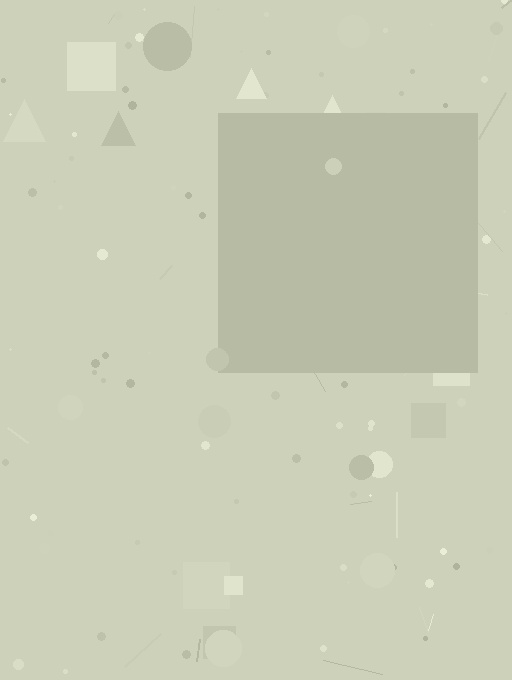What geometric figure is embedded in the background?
A square is embedded in the background.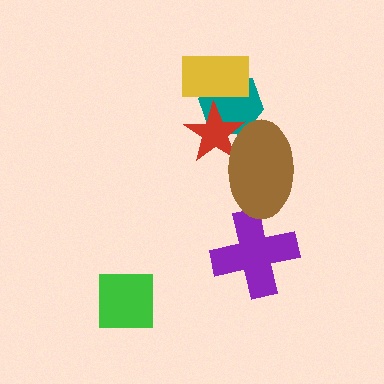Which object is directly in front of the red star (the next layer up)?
The brown ellipse is directly in front of the red star.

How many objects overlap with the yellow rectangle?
2 objects overlap with the yellow rectangle.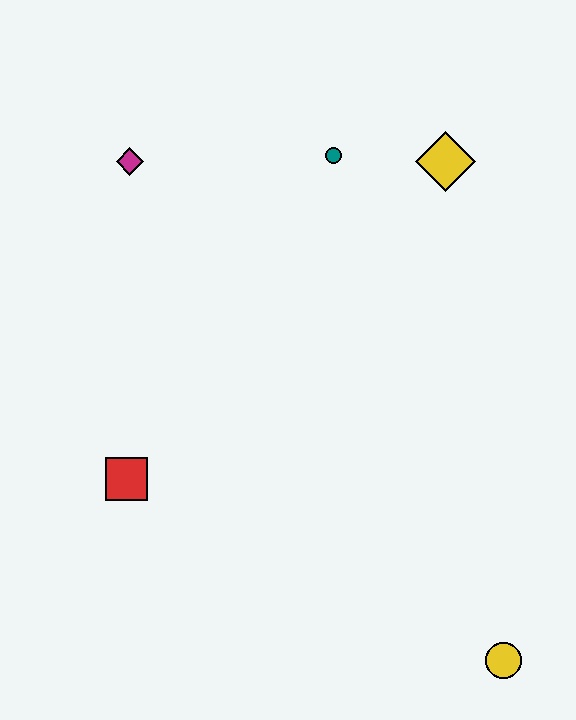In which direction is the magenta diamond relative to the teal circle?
The magenta diamond is to the left of the teal circle.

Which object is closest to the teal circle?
The yellow diamond is closest to the teal circle.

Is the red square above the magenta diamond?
No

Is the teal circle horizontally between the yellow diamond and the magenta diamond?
Yes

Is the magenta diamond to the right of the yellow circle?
No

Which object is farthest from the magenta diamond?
The yellow circle is farthest from the magenta diamond.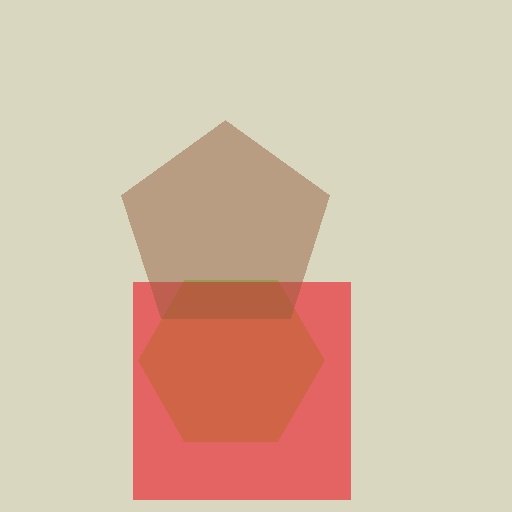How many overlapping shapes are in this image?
There are 3 overlapping shapes in the image.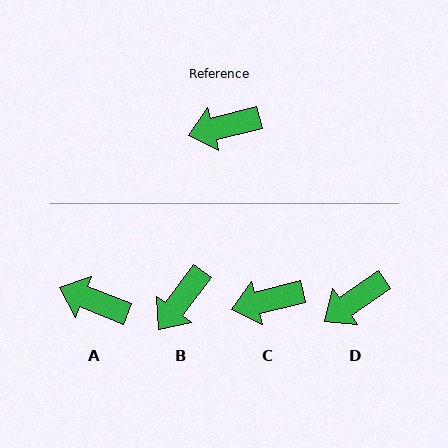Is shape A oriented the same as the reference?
No, it is off by about 36 degrees.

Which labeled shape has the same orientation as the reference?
C.